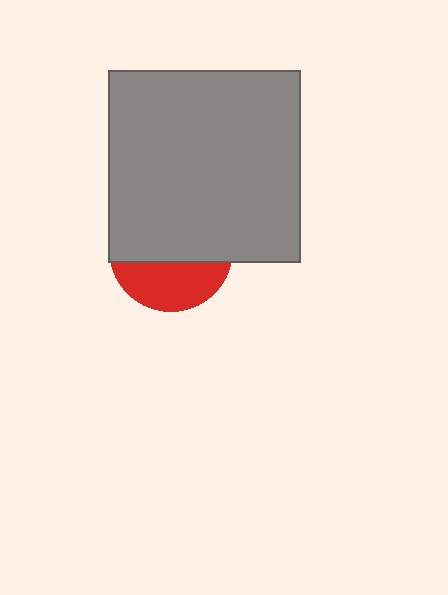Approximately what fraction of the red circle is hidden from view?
Roughly 64% of the red circle is hidden behind the gray square.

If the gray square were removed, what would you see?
You would see the complete red circle.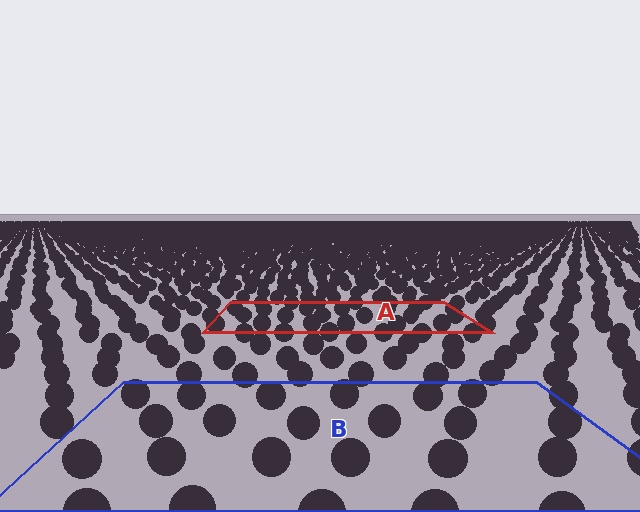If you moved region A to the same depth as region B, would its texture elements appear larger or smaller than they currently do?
They would appear larger. At a closer depth, the same texture elements are projected at a bigger on-screen size.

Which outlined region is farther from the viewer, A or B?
Region A is farther from the viewer — the texture elements inside it appear smaller and more densely packed.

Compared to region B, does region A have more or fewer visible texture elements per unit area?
Region A has more texture elements per unit area — they are packed more densely because it is farther away.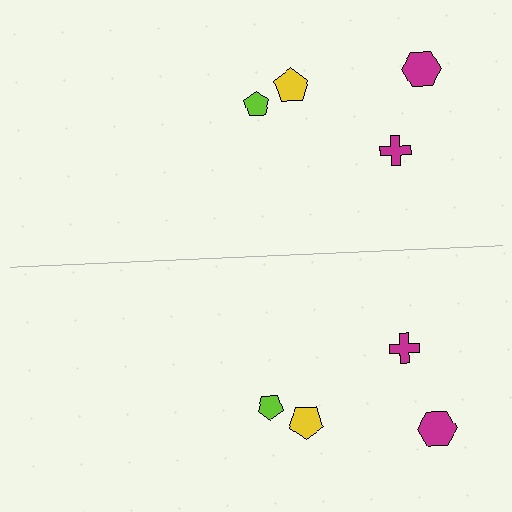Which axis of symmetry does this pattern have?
The pattern has a horizontal axis of symmetry running through the center of the image.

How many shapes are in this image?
There are 8 shapes in this image.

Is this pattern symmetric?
Yes, this pattern has bilateral (reflection) symmetry.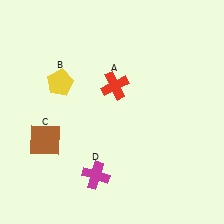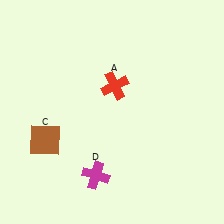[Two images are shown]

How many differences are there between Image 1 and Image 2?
There is 1 difference between the two images.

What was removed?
The yellow pentagon (B) was removed in Image 2.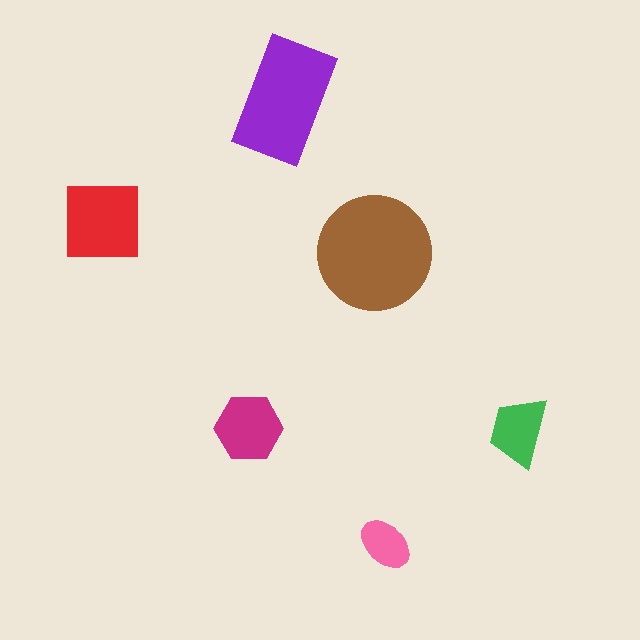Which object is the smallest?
The pink ellipse.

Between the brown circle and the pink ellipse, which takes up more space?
The brown circle.